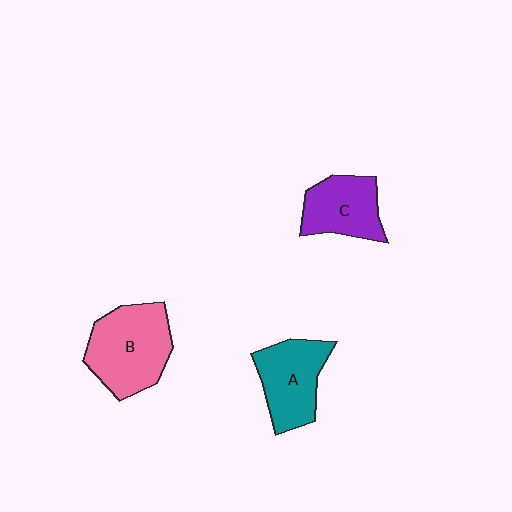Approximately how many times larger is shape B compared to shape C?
Approximately 1.4 times.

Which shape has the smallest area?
Shape C (purple).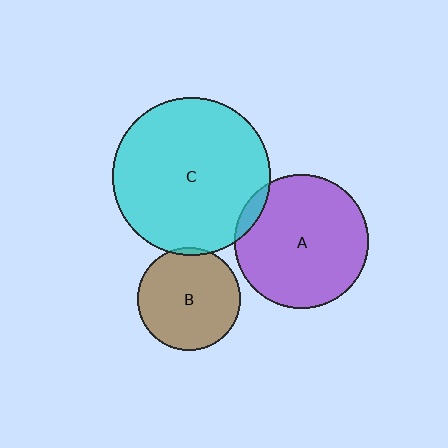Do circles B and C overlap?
Yes.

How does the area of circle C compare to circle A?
Approximately 1.4 times.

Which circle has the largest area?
Circle C (cyan).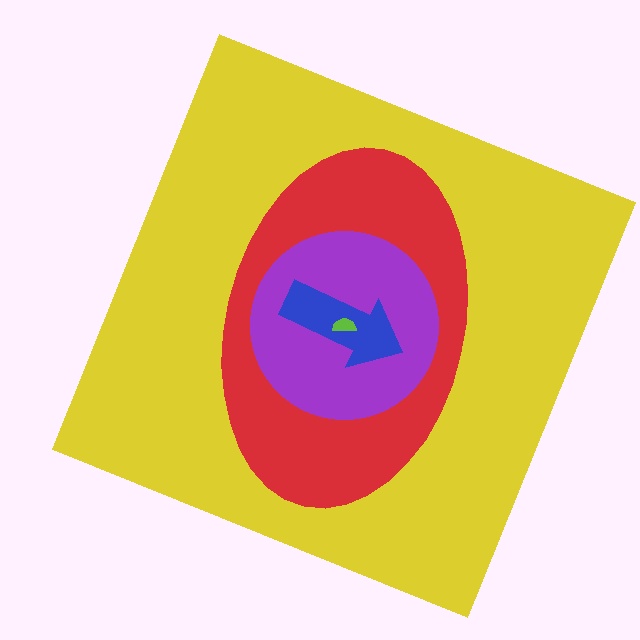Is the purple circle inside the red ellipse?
Yes.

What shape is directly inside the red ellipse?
The purple circle.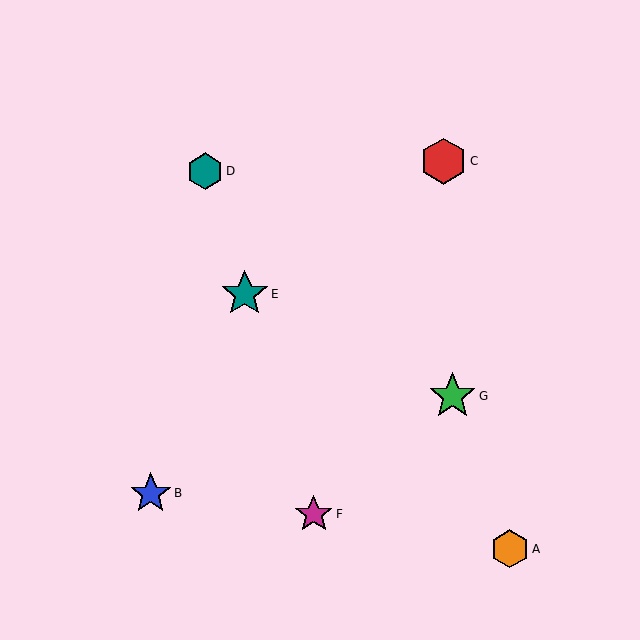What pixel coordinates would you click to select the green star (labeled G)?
Click at (453, 396) to select the green star G.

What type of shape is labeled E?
Shape E is a teal star.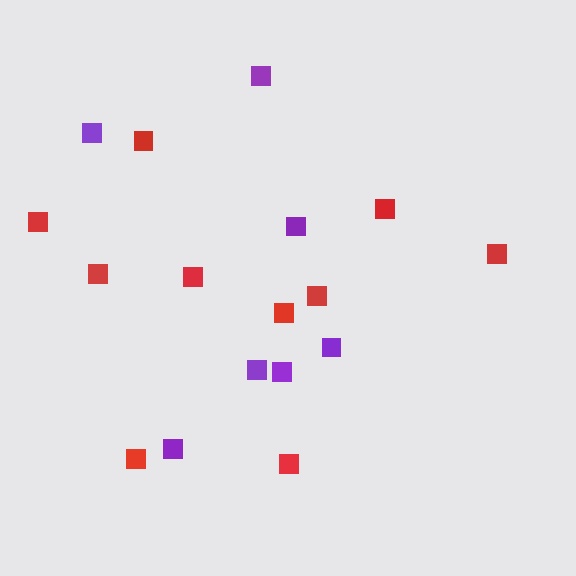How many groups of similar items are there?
There are 2 groups: one group of red squares (10) and one group of purple squares (7).